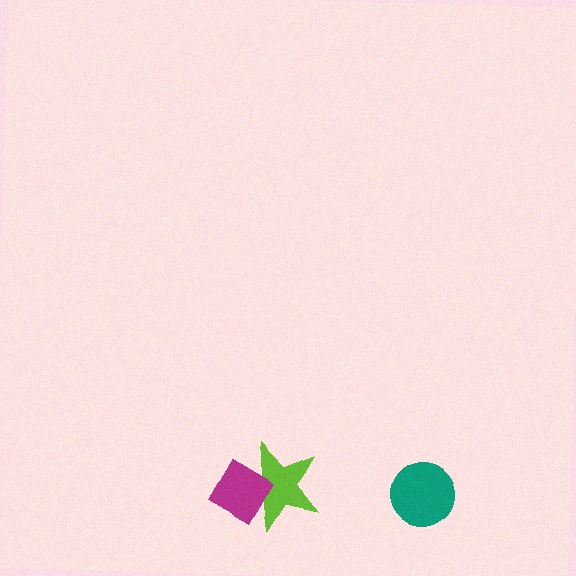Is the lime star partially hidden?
Yes, it is partially covered by another shape.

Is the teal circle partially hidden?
No, no other shape covers it.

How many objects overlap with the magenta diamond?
1 object overlaps with the magenta diamond.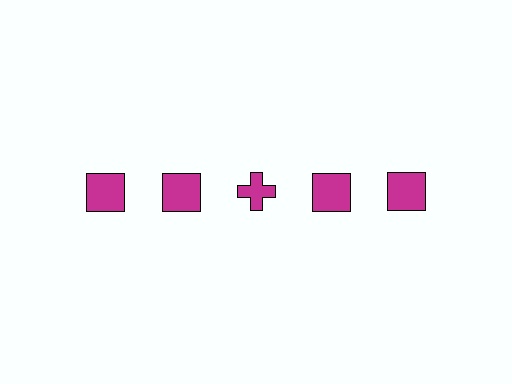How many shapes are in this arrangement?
There are 5 shapes arranged in a grid pattern.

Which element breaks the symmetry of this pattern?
The magenta cross in the top row, center column breaks the symmetry. All other shapes are magenta squares.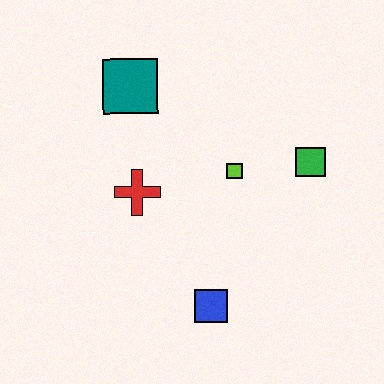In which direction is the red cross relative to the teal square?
The red cross is below the teal square.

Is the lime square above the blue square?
Yes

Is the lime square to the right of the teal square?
Yes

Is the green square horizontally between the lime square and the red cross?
No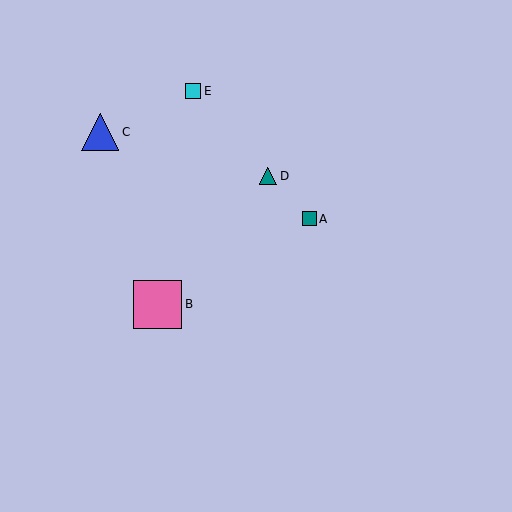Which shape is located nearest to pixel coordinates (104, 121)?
The blue triangle (labeled C) at (100, 132) is nearest to that location.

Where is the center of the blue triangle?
The center of the blue triangle is at (100, 132).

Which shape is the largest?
The pink square (labeled B) is the largest.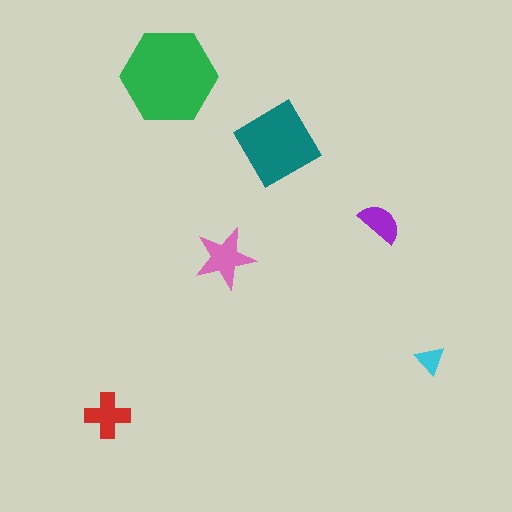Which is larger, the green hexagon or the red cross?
The green hexagon.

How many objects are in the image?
There are 6 objects in the image.